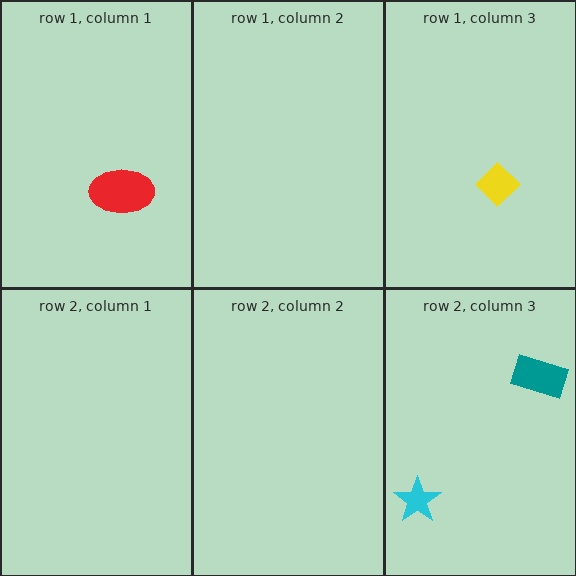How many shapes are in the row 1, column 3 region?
1.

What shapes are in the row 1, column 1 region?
The red ellipse.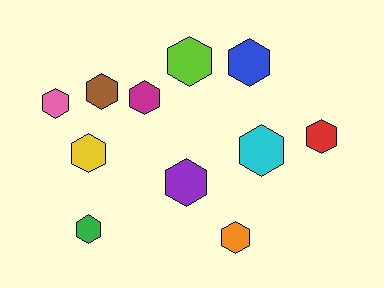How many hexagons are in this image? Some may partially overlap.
There are 11 hexagons.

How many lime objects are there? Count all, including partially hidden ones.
There is 1 lime object.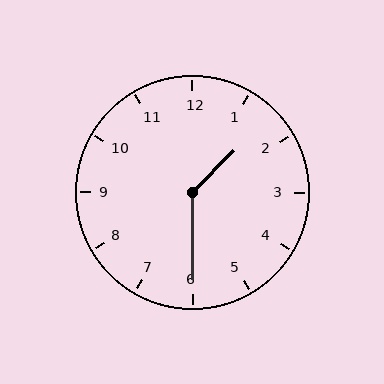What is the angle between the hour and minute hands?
Approximately 135 degrees.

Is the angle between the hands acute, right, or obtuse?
It is obtuse.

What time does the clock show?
1:30.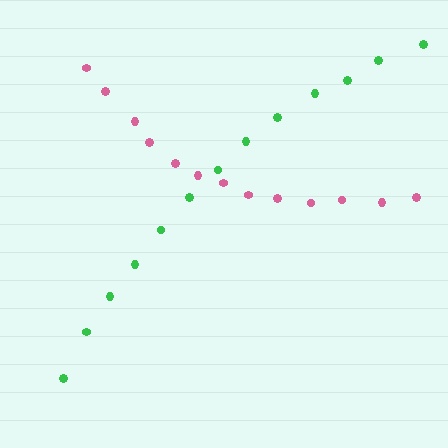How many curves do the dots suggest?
There are 2 distinct paths.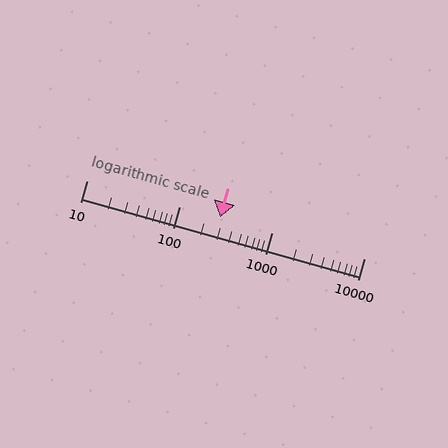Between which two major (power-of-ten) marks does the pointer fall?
The pointer is between 100 and 1000.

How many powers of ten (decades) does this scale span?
The scale spans 3 decades, from 10 to 10000.